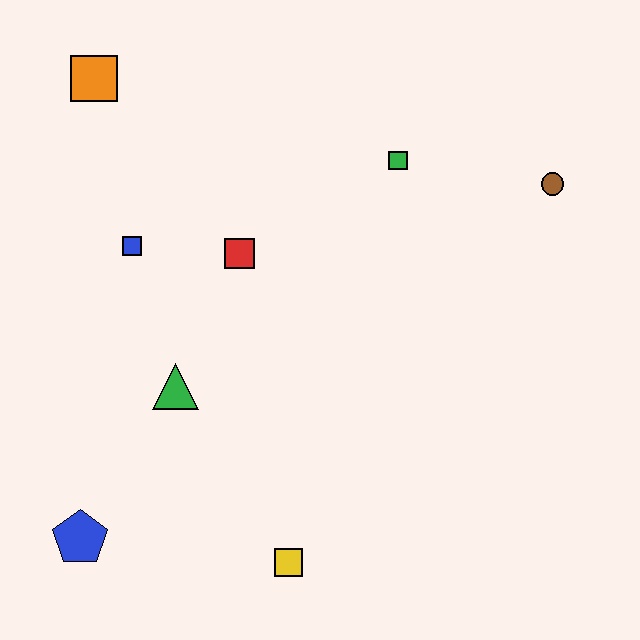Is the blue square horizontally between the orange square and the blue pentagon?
No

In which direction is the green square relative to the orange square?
The green square is to the right of the orange square.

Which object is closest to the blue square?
The red square is closest to the blue square.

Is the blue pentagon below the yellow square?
No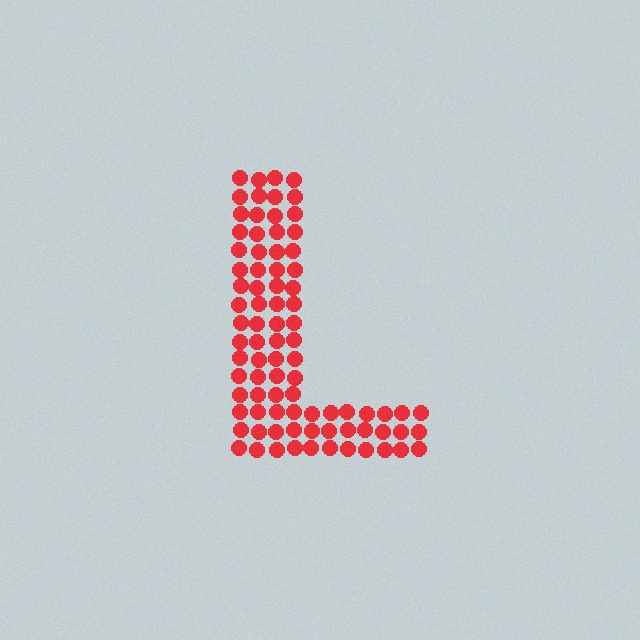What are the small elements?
The small elements are circles.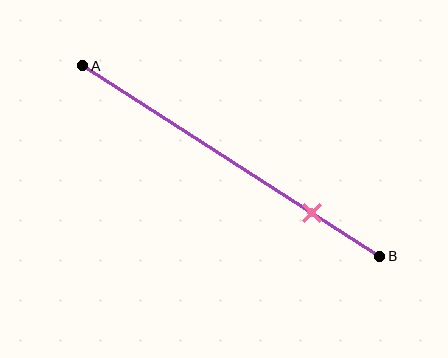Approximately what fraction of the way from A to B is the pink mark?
The pink mark is approximately 75% of the way from A to B.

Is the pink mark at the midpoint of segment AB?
No, the mark is at about 75% from A, not at the 50% midpoint.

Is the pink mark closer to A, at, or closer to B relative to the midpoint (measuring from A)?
The pink mark is closer to point B than the midpoint of segment AB.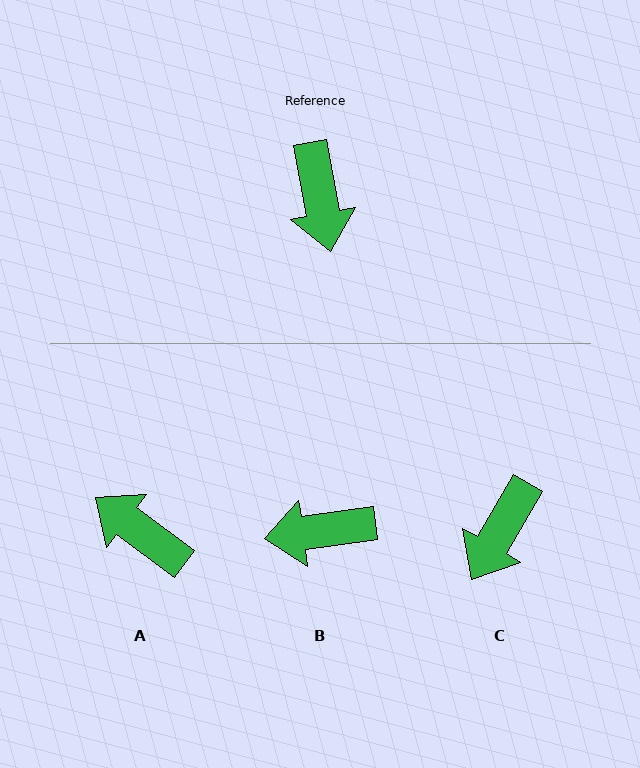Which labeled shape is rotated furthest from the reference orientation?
A, about 137 degrees away.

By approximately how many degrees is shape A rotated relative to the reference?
Approximately 137 degrees clockwise.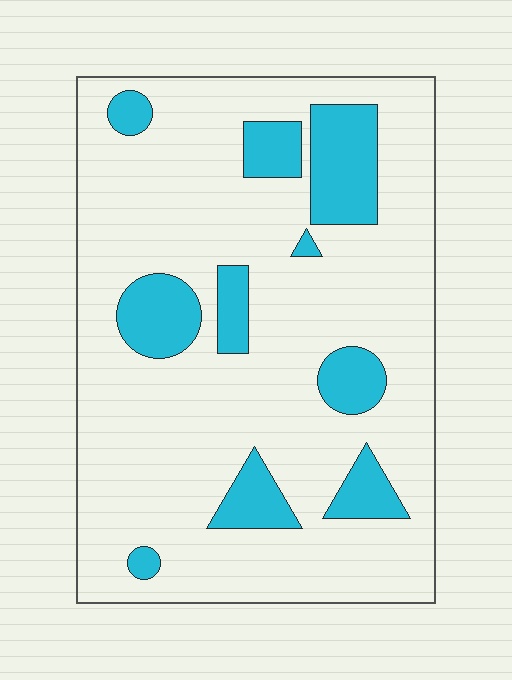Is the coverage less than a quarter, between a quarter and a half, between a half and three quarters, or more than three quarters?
Less than a quarter.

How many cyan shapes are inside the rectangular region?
10.